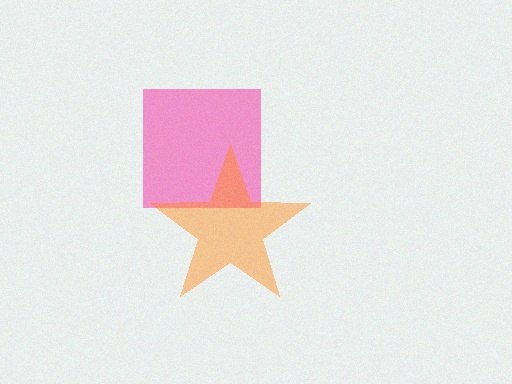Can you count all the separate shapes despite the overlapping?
Yes, there are 2 separate shapes.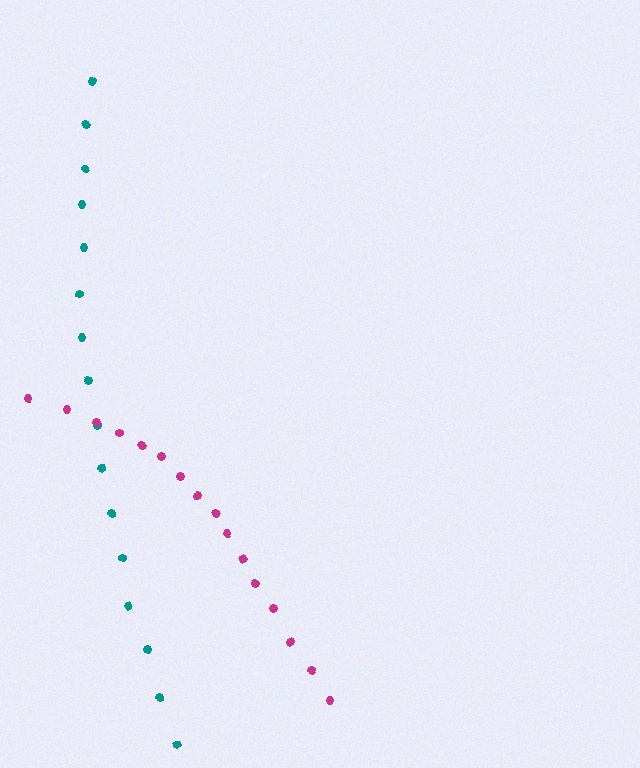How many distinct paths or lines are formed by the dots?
There are 2 distinct paths.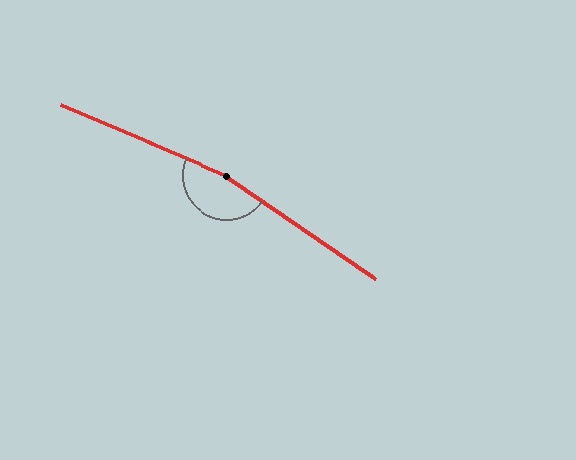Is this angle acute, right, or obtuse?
It is obtuse.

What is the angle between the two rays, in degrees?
Approximately 168 degrees.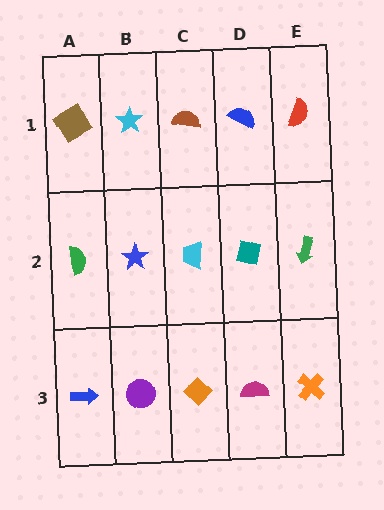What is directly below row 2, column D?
A magenta semicircle.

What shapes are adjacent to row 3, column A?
A green semicircle (row 2, column A), a purple circle (row 3, column B).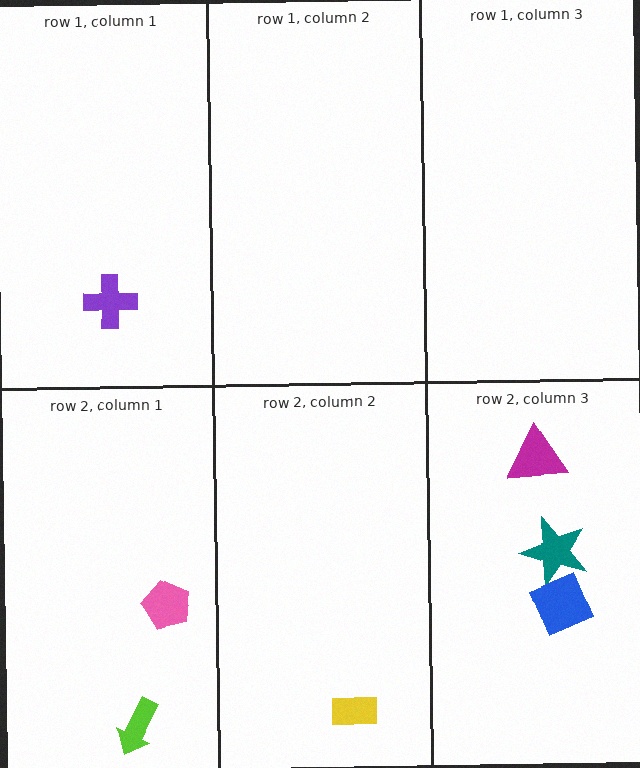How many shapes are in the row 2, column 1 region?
2.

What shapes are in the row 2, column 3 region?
The teal star, the blue diamond, the magenta triangle.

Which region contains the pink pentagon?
The row 2, column 1 region.